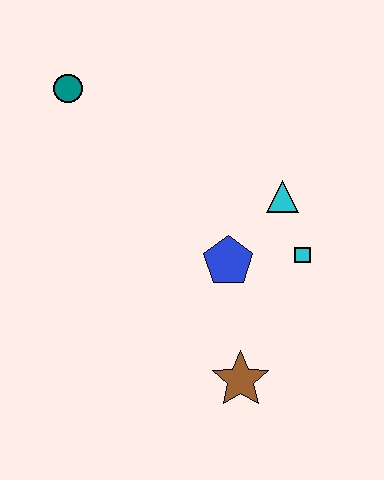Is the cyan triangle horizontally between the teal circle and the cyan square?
Yes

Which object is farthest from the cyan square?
The teal circle is farthest from the cyan square.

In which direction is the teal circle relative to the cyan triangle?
The teal circle is to the left of the cyan triangle.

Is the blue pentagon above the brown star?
Yes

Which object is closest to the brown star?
The blue pentagon is closest to the brown star.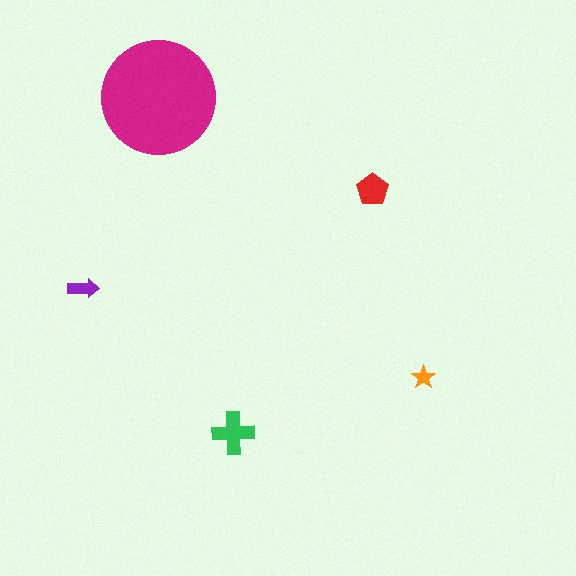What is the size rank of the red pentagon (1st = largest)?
3rd.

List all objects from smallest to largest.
The orange star, the purple arrow, the red pentagon, the green cross, the magenta circle.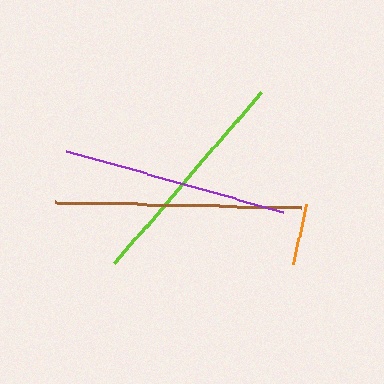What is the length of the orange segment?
The orange segment is approximately 61 pixels long.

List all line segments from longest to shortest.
From longest to shortest: brown, lime, purple, orange.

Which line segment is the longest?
The brown line is the longest at approximately 247 pixels.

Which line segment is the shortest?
The orange line is the shortest at approximately 61 pixels.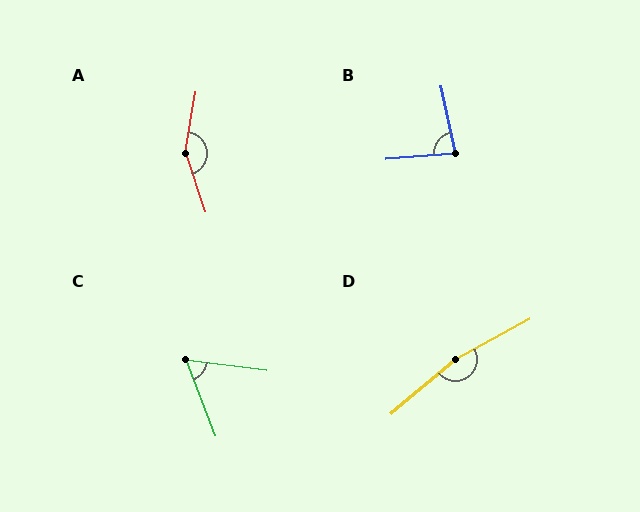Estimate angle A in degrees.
Approximately 152 degrees.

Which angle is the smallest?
C, at approximately 61 degrees.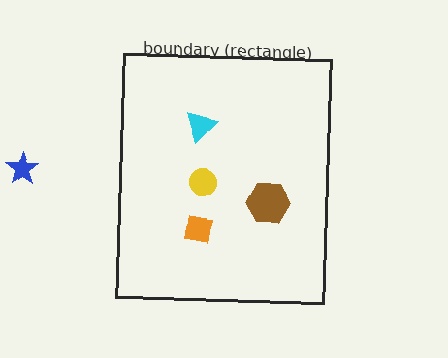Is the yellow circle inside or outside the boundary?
Inside.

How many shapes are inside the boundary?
4 inside, 1 outside.